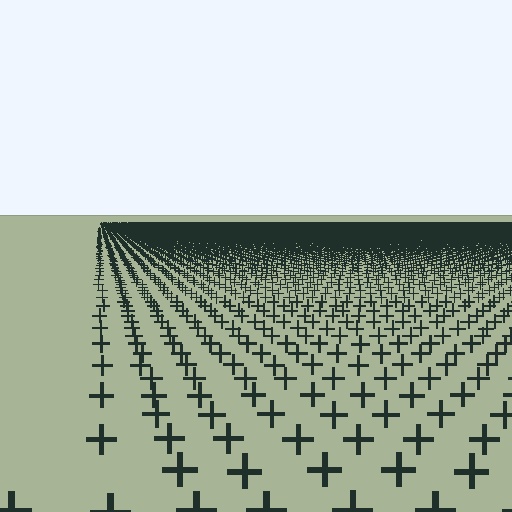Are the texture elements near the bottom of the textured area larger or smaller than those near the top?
Larger. Near the bottom, elements are closer to the viewer and appear at a bigger on-screen size.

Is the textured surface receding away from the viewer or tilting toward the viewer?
The surface is receding away from the viewer. Texture elements get smaller and denser toward the top.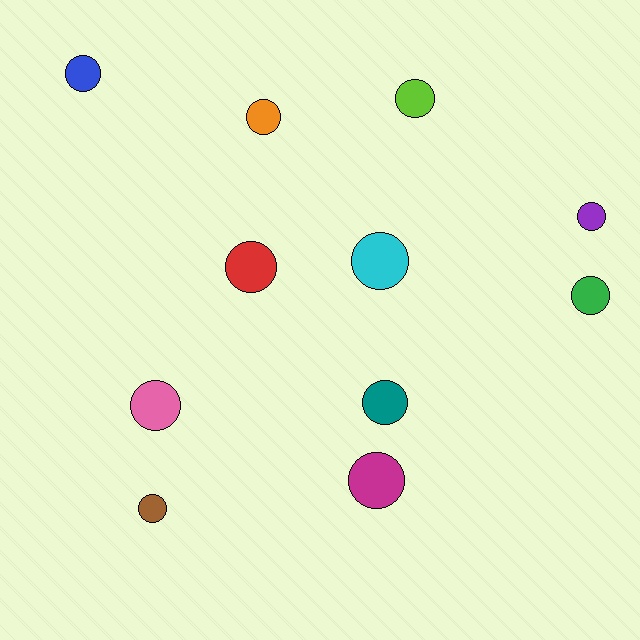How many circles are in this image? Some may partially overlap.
There are 11 circles.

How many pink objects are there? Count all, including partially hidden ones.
There is 1 pink object.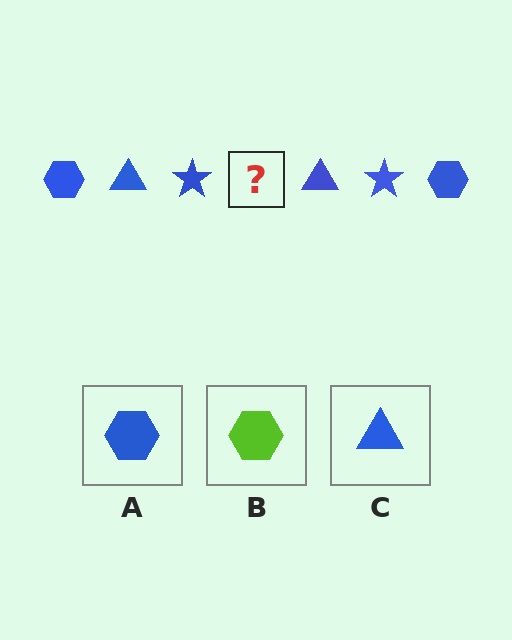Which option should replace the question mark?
Option A.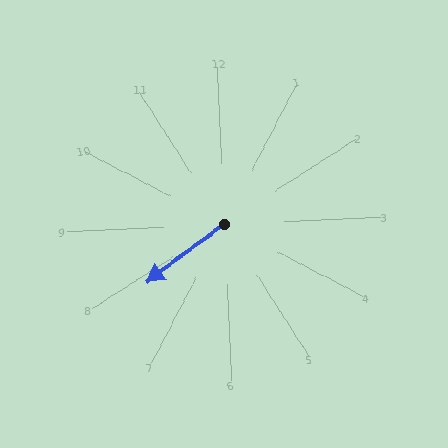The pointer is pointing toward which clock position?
Roughly 8 o'clock.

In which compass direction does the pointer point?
Southwest.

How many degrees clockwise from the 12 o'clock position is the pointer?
Approximately 236 degrees.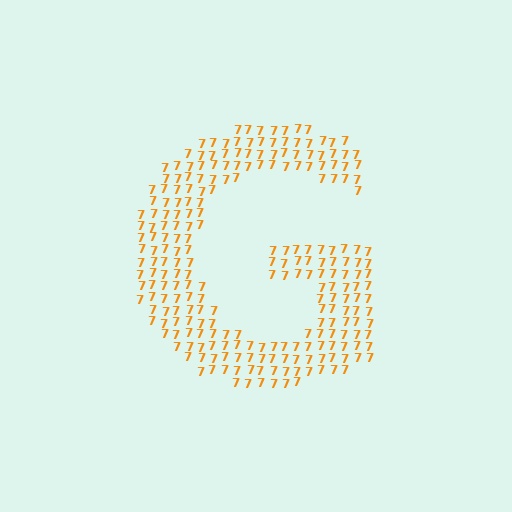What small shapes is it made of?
It is made of small digit 7's.